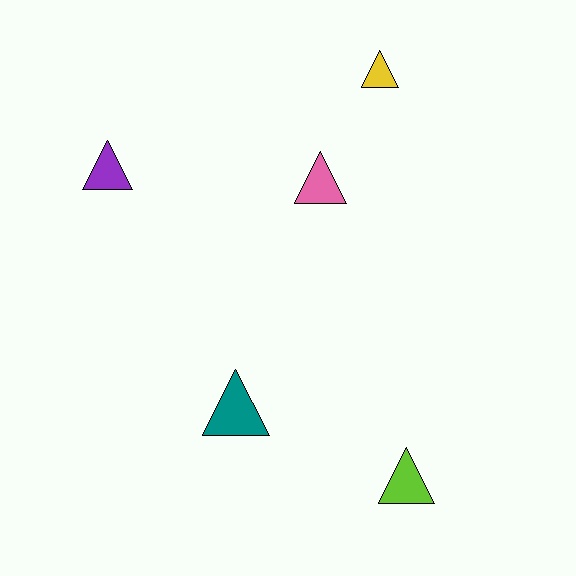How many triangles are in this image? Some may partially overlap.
There are 5 triangles.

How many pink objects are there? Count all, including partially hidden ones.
There is 1 pink object.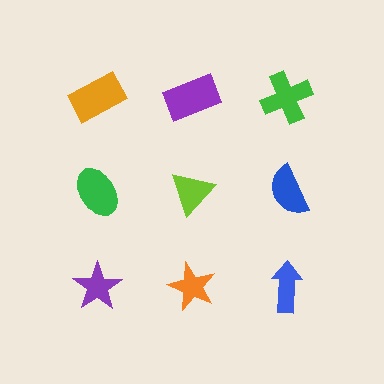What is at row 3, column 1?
A purple star.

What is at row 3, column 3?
A blue arrow.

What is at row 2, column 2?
A lime triangle.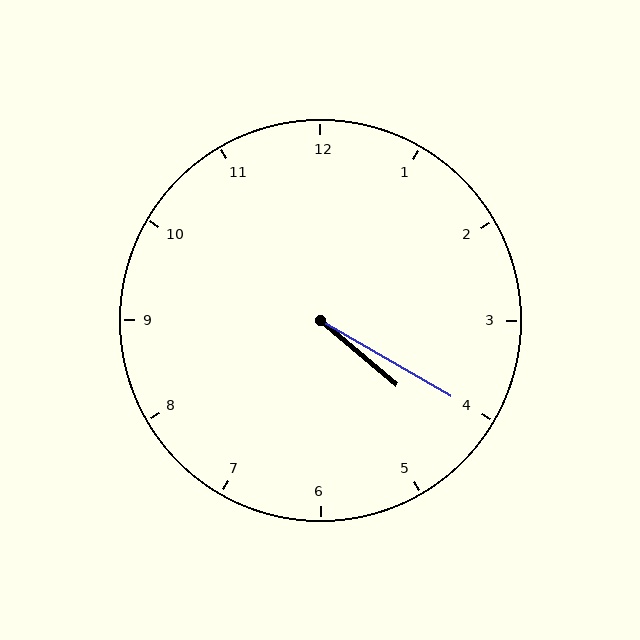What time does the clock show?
4:20.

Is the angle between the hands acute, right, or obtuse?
It is acute.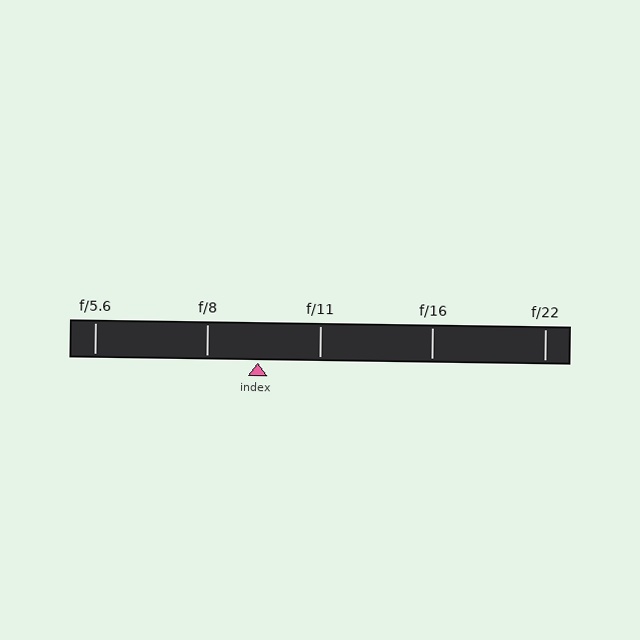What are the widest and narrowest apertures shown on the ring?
The widest aperture shown is f/5.6 and the narrowest is f/22.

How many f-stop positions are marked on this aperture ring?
There are 5 f-stop positions marked.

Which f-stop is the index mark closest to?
The index mark is closest to f/8.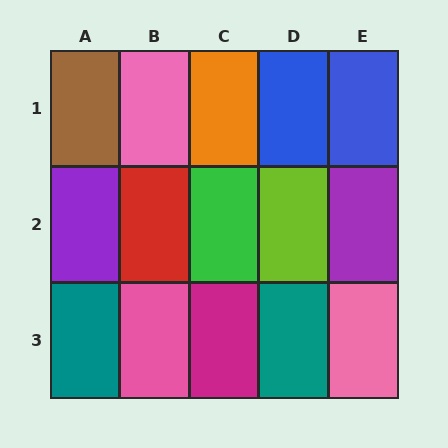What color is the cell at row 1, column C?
Orange.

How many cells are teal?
2 cells are teal.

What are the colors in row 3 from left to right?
Teal, pink, magenta, teal, pink.